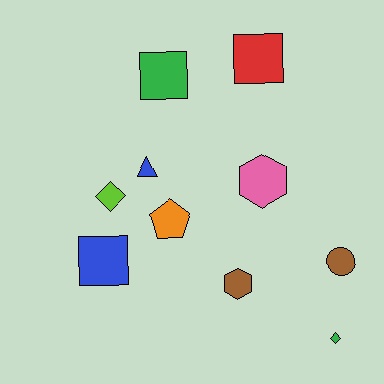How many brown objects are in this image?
There are 2 brown objects.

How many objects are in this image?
There are 10 objects.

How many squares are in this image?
There are 3 squares.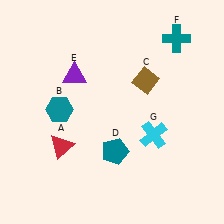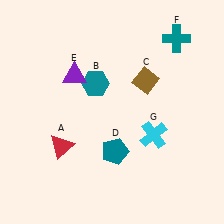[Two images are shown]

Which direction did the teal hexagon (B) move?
The teal hexagon (B) moved right.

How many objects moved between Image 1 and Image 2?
1 object moved between the two images.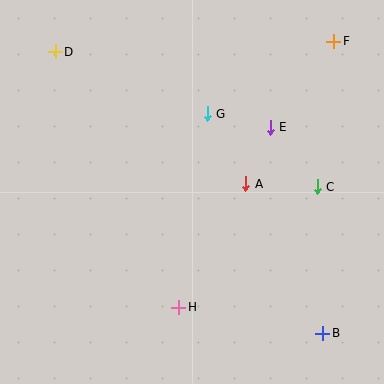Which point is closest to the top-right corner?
Point F is closest to the top-right corner.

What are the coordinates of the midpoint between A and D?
The midpoint between A and D is at (150, 118).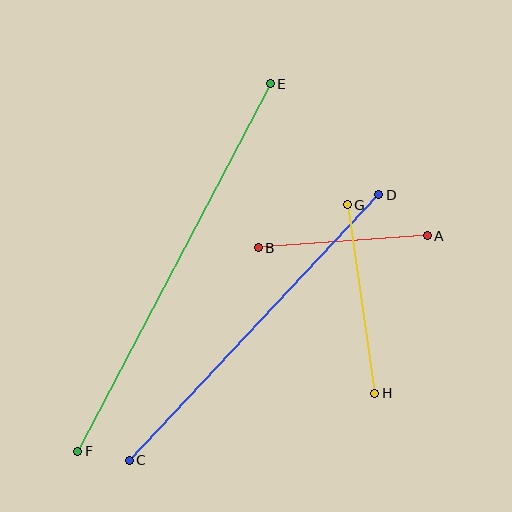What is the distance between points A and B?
The distance is approximately 170 pixels.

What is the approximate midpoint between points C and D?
The midpoint is at approximately (254, 327) pixels.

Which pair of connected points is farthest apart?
Points E and F are farthest apart.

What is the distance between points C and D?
The distance is approximately 364 pixels.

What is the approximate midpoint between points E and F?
The midpoint is at approximately (174, 268) pixels.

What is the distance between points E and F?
The distance is approximately 415 pixels.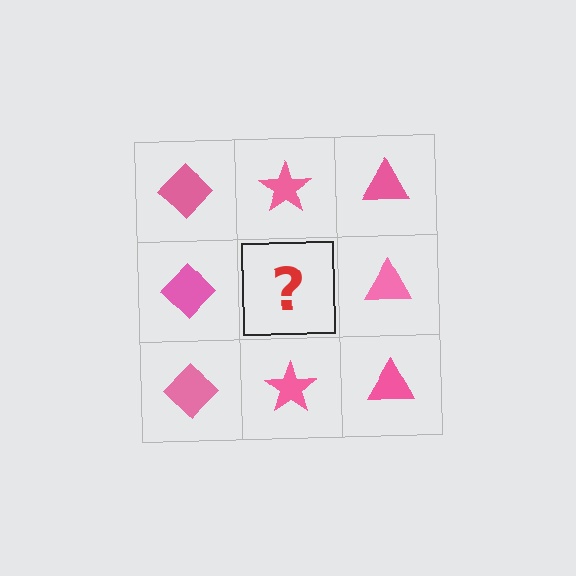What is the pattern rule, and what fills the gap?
The rule is that each column has a consistent shape. The gap should be filled with a pink star.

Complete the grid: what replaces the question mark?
The question mark should be replaced with a pink star.